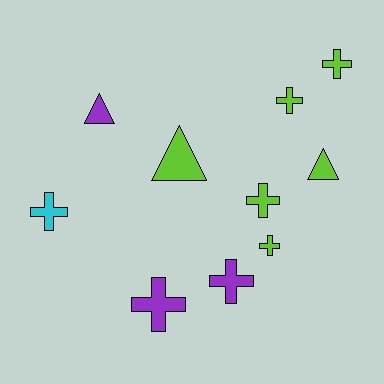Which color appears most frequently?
Lime, with 6 objects.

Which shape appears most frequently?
Cross, with 7 objects.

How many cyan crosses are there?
There is 1 cyan cross.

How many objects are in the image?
There are 10 objects.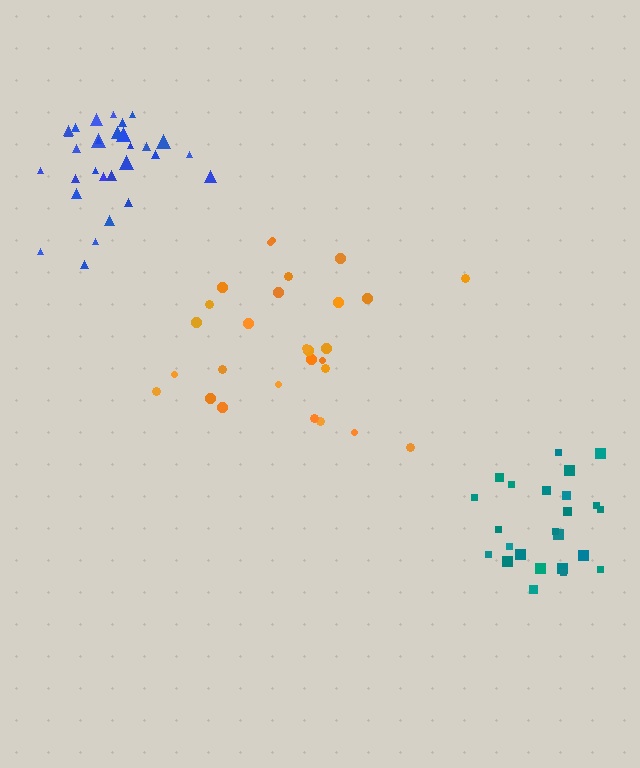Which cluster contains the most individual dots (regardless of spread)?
Blue (30).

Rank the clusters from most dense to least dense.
blue, teal, orange.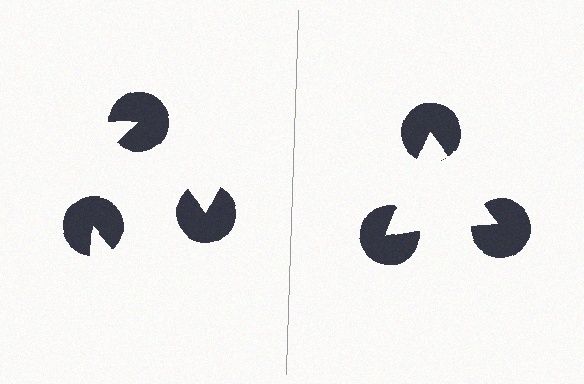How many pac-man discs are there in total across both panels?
6 — 3 on each side.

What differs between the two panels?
The pac-man discs are positioned identically on both sides; only the wedge orientations differ. On the right they align to a triangle; on the left they are misaligned.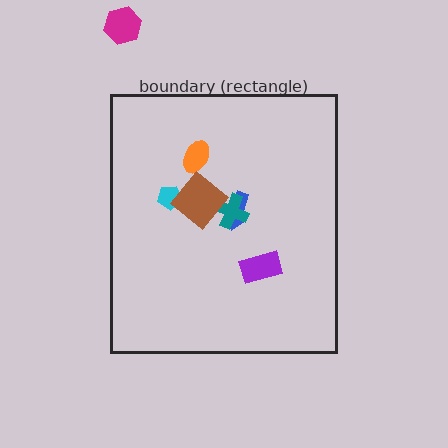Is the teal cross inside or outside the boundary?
Inside.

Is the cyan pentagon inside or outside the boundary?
Inside.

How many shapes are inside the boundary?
6 inside, 1 outside.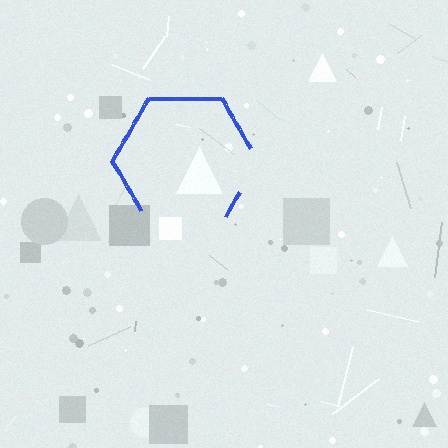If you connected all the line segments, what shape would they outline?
They would outline a hexagon.